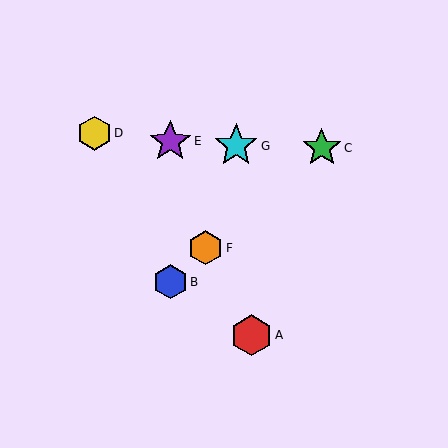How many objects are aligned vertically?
2 objects (B, E) are aligned vertically.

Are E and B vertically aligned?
Yes, both are at x≈170.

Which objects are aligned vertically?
Objects B, E are aligned vertically.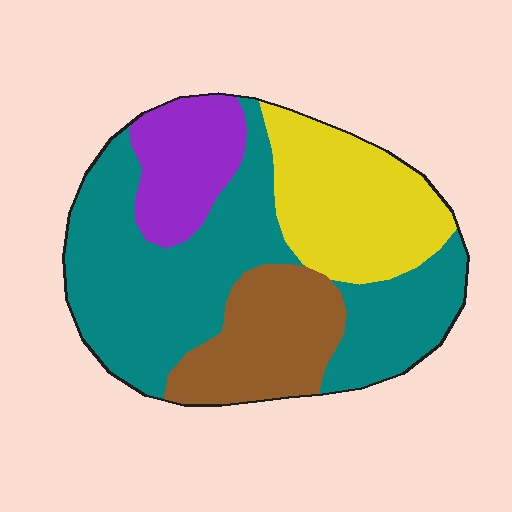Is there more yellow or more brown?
Yellow.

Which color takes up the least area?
Purple, at roughly 15%.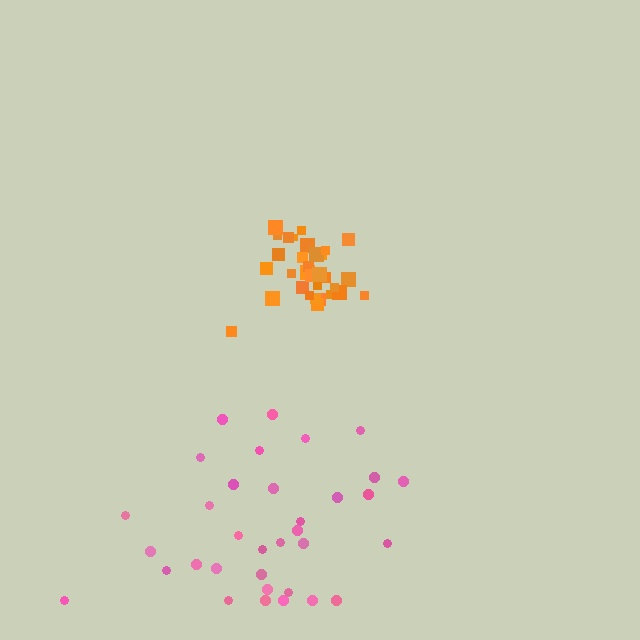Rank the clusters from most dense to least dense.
orange, pink.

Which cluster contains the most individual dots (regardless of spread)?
Pink (34).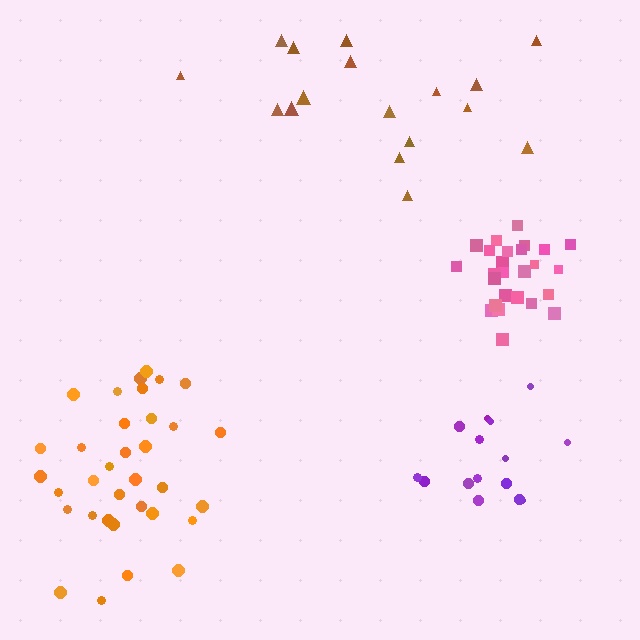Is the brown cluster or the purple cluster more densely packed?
Purple.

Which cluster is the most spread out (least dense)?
Brown.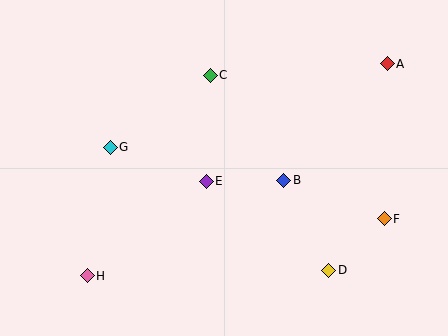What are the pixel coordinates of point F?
Point F is at (384, 219).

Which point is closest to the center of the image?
Point E at (206, 181) is closest to the center.